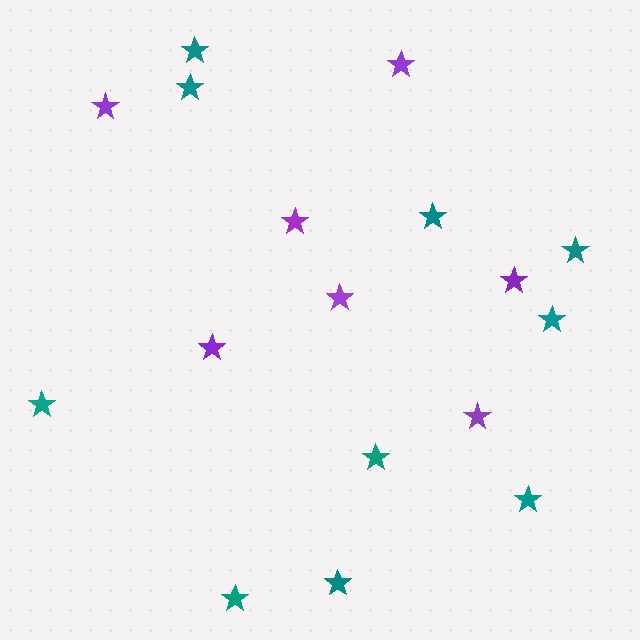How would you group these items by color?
There are 2 groups: one group of teal stars (10) and one group of purple stars (7).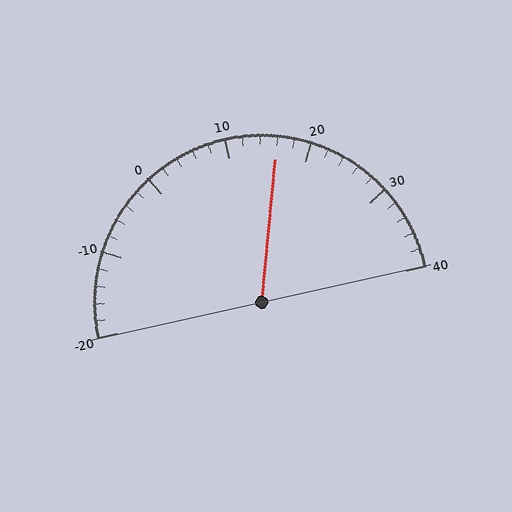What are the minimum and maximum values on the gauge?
The gauge ranges from -20 to 40.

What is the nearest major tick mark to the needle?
The nearest major tick mark is 20.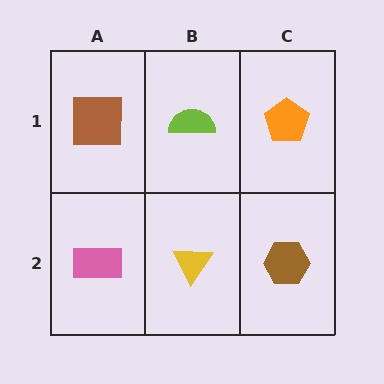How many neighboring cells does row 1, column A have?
2.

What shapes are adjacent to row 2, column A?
A brown square (row 1, column A), a yellow triangle (row 2, column B).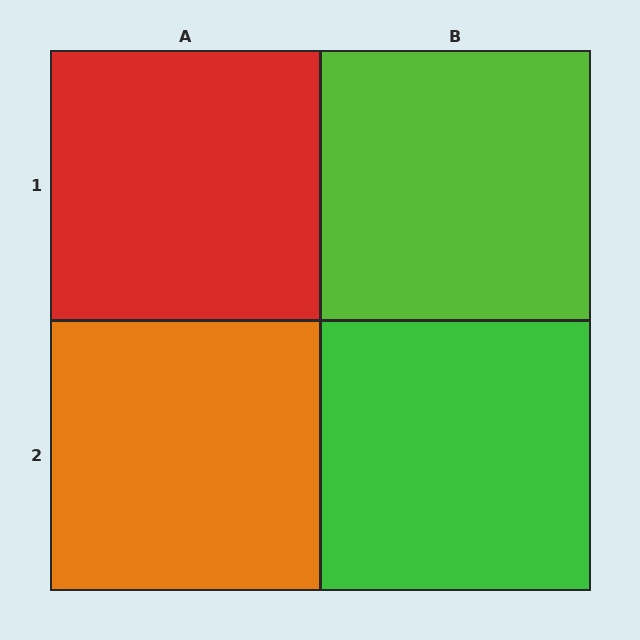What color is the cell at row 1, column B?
Lime.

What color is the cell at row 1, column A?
Red.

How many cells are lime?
1 cell is lime.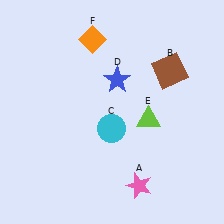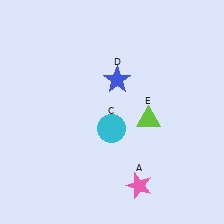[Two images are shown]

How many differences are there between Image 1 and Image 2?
There are 2 differences between the two images.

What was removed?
The orange diamond (F), the brown square (B) were removed in Image 2.